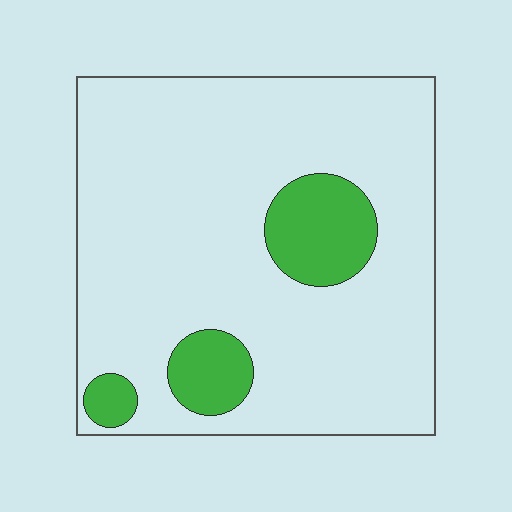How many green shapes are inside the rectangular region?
3.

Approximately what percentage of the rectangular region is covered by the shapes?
Approximately 15%.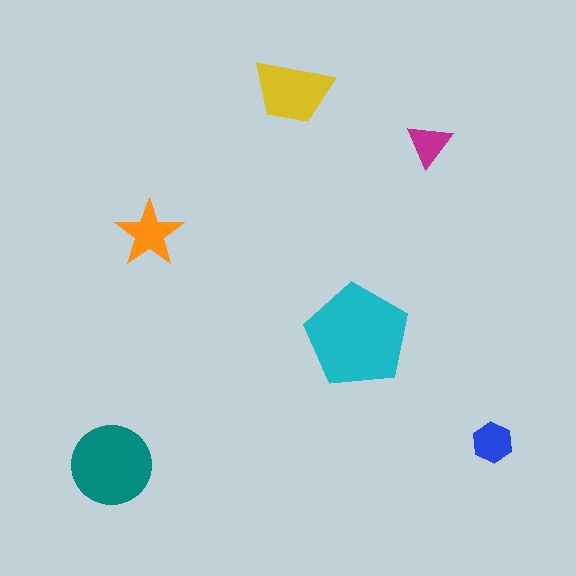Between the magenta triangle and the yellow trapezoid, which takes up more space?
The yellow trapezoid.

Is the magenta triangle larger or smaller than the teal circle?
Smaller.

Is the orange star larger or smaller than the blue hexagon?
Larger.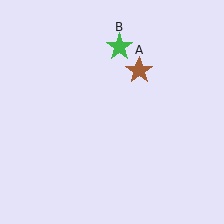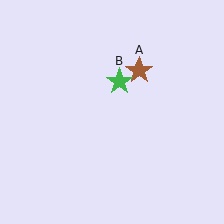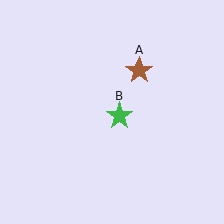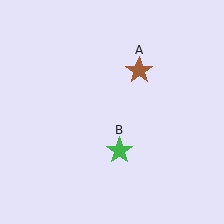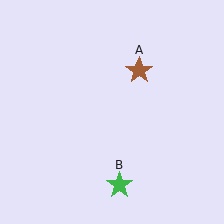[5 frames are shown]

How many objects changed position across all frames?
1 object changed position: green star (object B).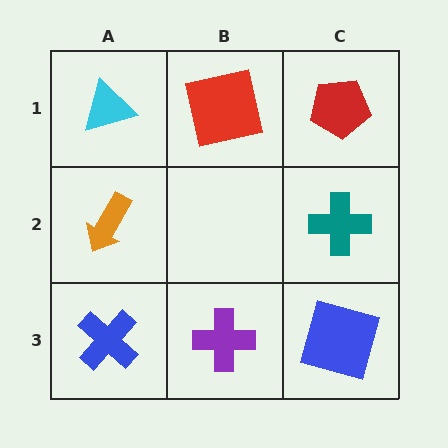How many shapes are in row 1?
3 shapes.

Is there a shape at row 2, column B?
No, that cell is empty.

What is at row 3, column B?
A purple cross.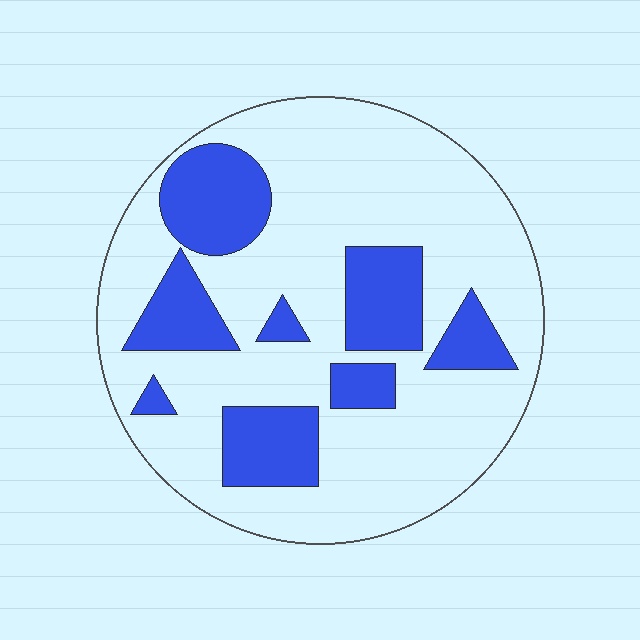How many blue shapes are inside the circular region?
8.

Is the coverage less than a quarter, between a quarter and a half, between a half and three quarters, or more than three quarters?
Between a quarter and a half.